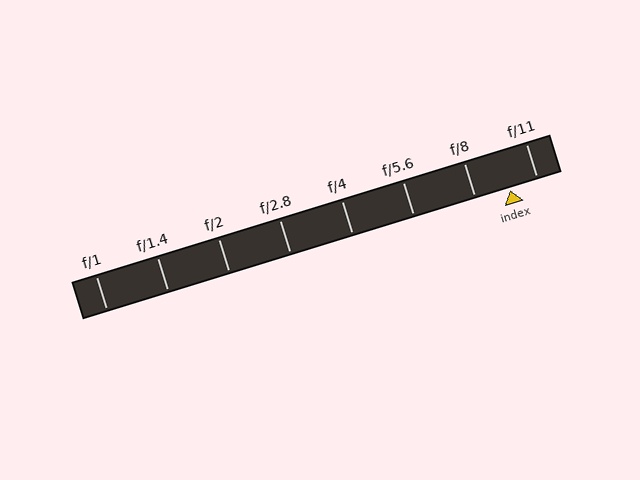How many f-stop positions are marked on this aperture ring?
There are 8 f-stop positions marked.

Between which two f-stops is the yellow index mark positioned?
The index mark is between f/8 and f/11.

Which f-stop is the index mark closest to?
The index mark is closest to f/11.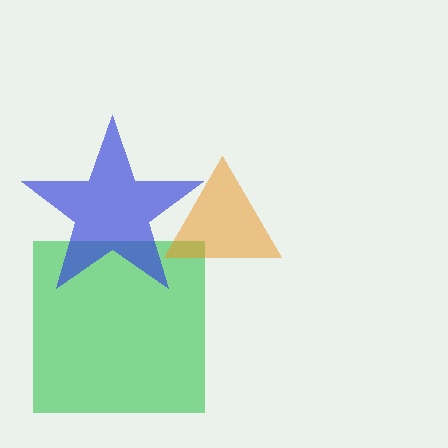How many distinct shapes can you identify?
There are 3 distinct shapes: a green square, an orange triangle, a blue star.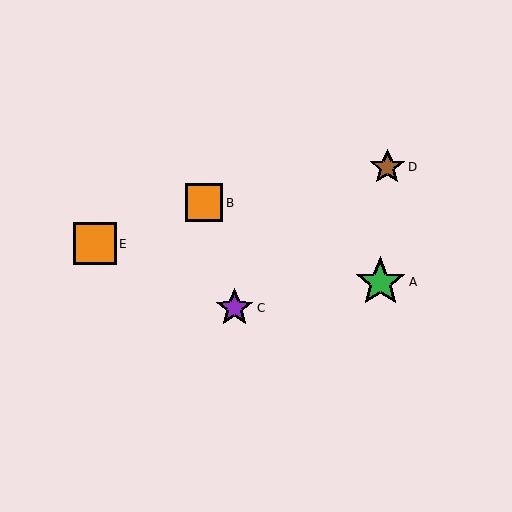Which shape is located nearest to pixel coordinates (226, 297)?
The purple star (labeled C) at (235, 308) is nearest to that location.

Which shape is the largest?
The green star (labeled A) is the largest.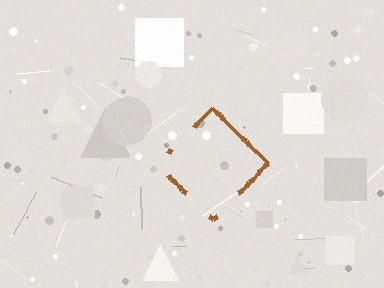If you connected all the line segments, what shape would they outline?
They would outline a diamond.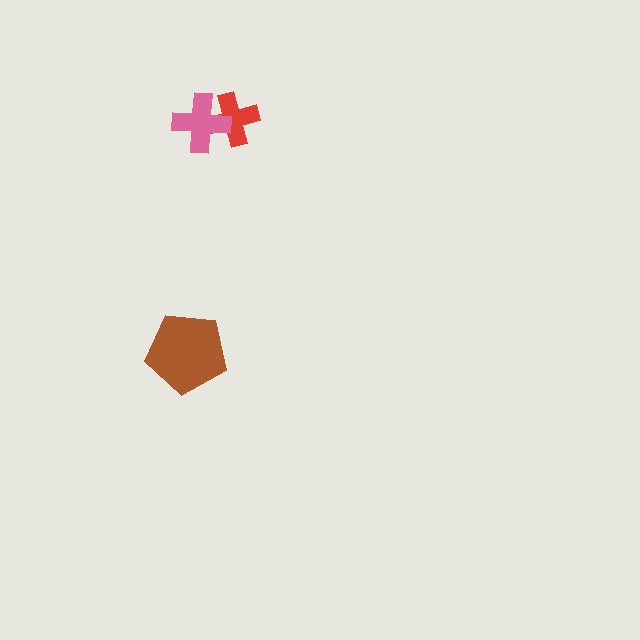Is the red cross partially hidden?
Yes, it is partially covered by another shape.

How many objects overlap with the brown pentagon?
0 objects overlap with the brown pentagon.